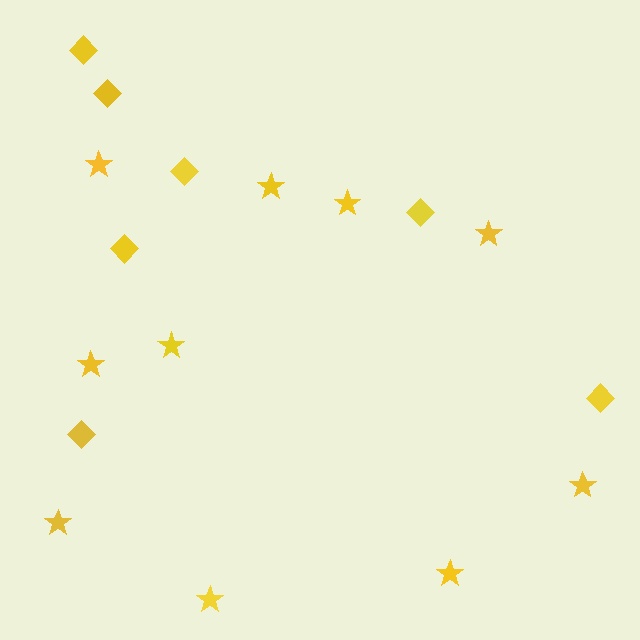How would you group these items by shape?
There are 2 groups: one group of diamonds (7) and one group of stars (10).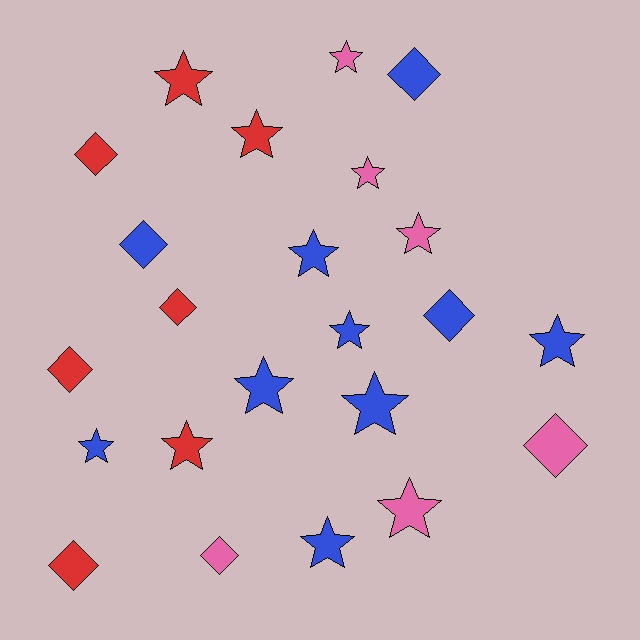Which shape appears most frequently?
Star, with 14 objects.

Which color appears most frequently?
Blue, with 10 objects.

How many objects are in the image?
There are 23 objects.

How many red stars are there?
There are 3 red stars.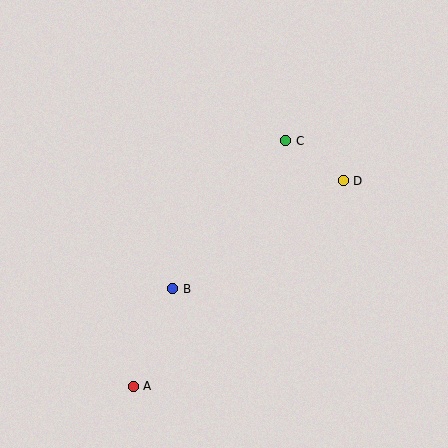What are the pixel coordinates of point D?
Point D is at (343, 181).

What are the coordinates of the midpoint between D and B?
The midpoint between D and B is at (258, 235).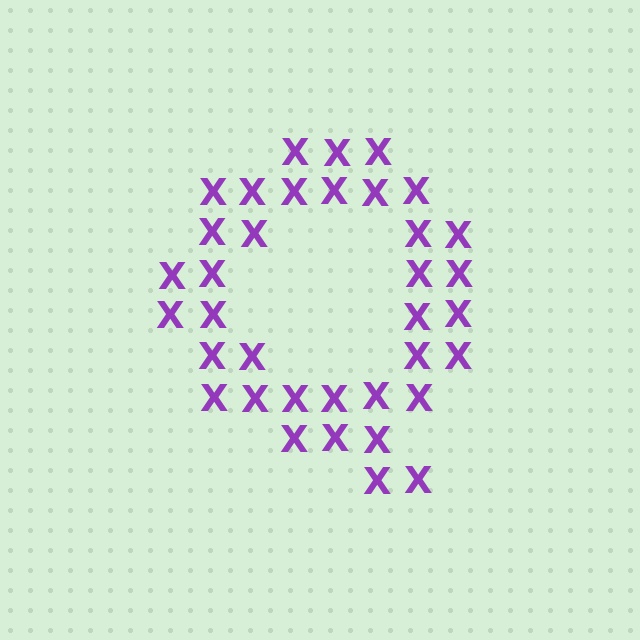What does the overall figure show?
The overall figure shows the letter Q.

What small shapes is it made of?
It is made of small letter X's.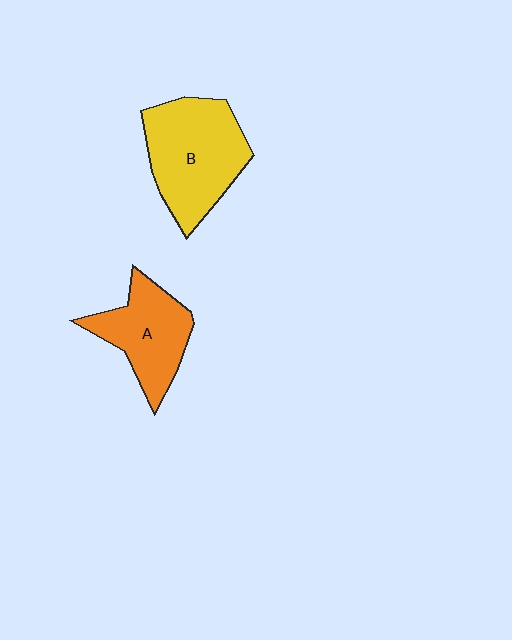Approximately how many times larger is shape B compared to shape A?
Approximately 1.4 times.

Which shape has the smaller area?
Shape A (orange).